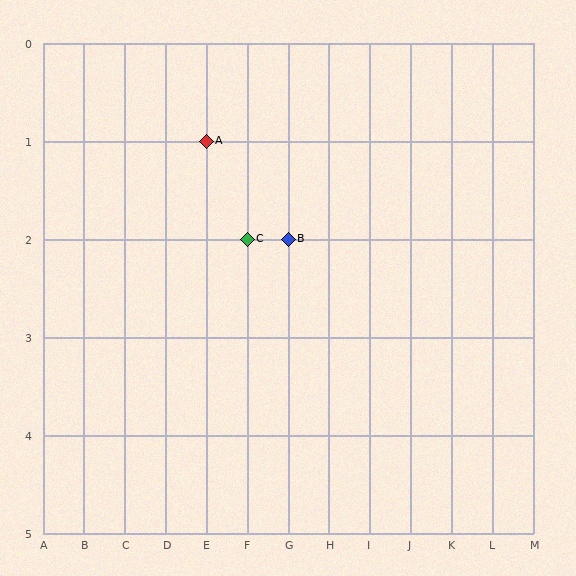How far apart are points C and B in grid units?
Points C and B are 1 column apart.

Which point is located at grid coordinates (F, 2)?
Point C is at (F, 2).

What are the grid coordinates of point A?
Point A is at grid coordinates (E, 1).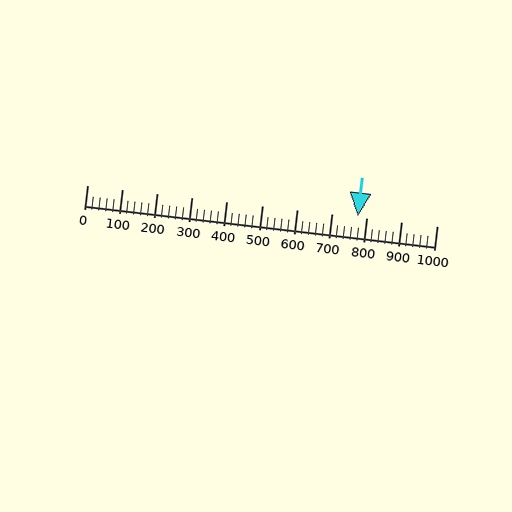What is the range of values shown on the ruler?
The ruler shows values from 0 to 1000.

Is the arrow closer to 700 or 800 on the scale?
The arrow is closer to 800.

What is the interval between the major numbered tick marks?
The major tick marks are spaced 100 units apart.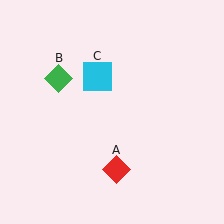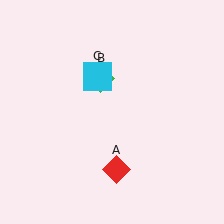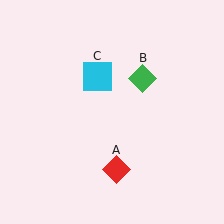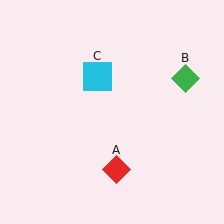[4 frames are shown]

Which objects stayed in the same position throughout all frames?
Red diamond (object A) and cyan square (object C) remained stationary.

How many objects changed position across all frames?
1 object changed position: green diamond (object B).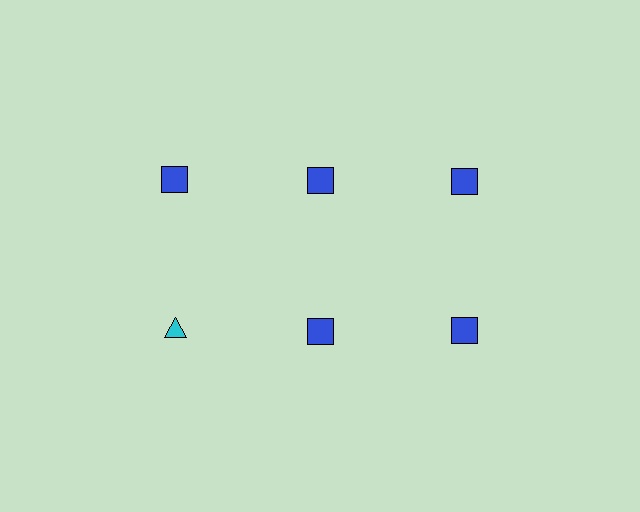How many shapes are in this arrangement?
There are 6 shapes arranged in a grid pattern.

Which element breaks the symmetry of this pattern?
The cyan triangle in the second row, leftmost column breaks the symmetry. All other shapes are blue squares.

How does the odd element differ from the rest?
It differs in both color (cyan instead of blue) and shape (triangle instead of square).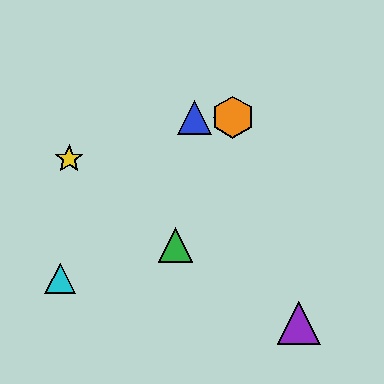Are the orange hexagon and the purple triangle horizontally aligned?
No, the orange hexagon is at y≈117 and the purple triangle is at y≈323.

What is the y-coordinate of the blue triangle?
The blue triangle is at y≈117.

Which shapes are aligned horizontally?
The red diamond, the blue triangle, the orange hexagon are aligned horizontally.